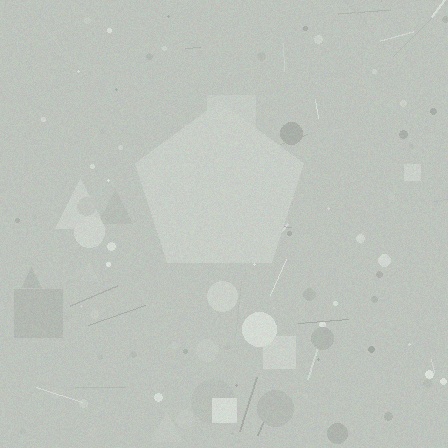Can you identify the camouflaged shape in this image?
The camouflaged shape is a pentagon.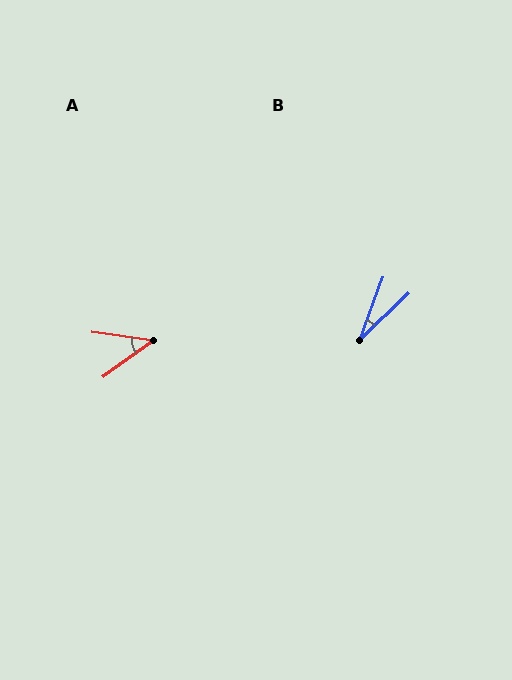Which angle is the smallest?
B, at approximately 26 degrees.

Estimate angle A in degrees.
Approximately 44 degrees.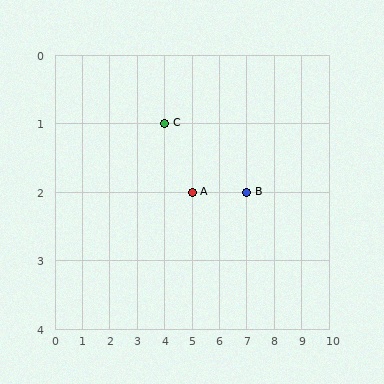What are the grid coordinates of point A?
Point A is at grid coordinates (5, 2).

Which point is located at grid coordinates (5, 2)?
Point A is at (5, 2).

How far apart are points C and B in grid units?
Points C and B are 3 columns and 1 row apart (about 3.2 grid units diagonally).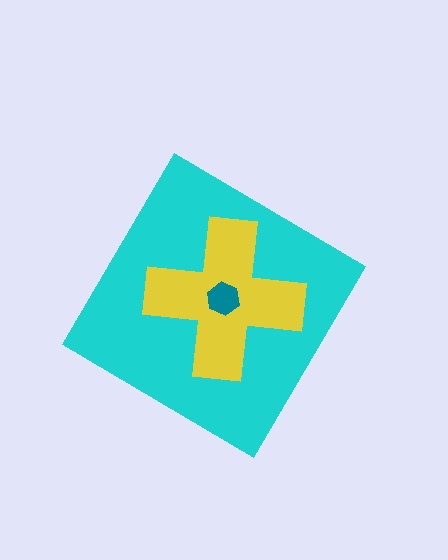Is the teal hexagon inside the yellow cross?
Yes.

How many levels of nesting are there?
3.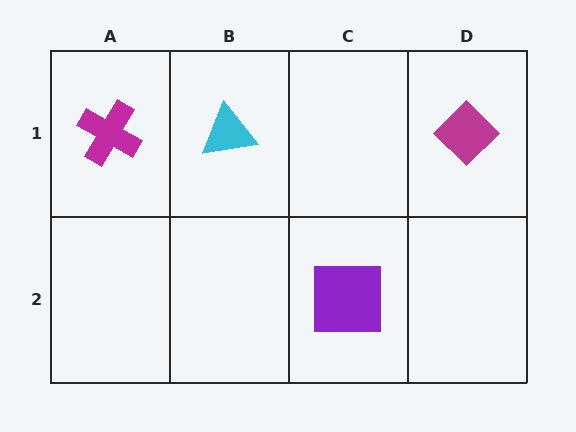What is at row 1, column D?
A magenta diamond.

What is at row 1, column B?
A cyan triangle.